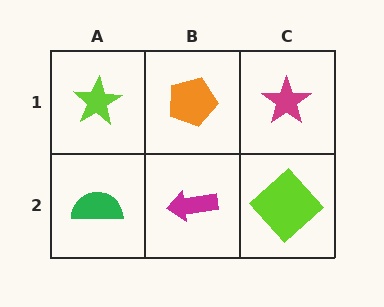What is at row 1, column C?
A magenta star.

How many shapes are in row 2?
3 shapes.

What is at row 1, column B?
An orange pentagon.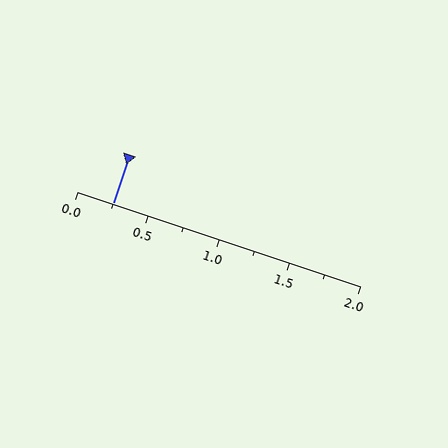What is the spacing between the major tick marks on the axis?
The major ticks are spaced 0.5 apart.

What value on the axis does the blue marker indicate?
The marker indicates approximately 0.25.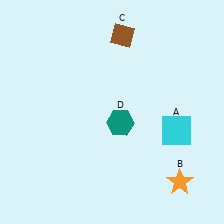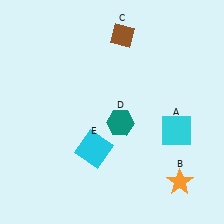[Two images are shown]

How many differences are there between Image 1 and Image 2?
There is 1 difference between the two images.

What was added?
A cyan square (E) was added in Image 2.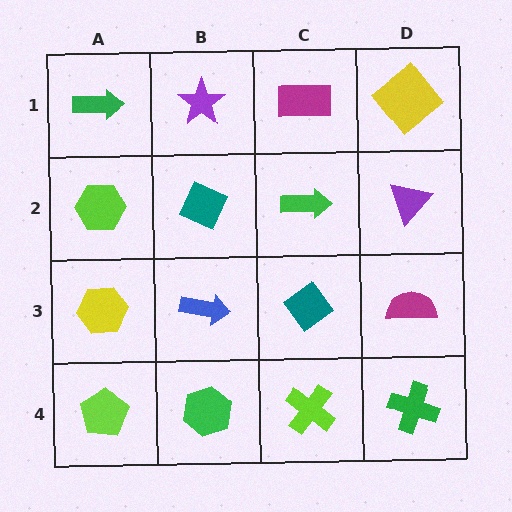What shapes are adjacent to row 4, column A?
A yellow hexagon (row 3, column A), a green hexagon (row 4, column B).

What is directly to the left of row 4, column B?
A lime pentagon.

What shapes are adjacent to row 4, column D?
A magenta semicircle (row 3, column D), a lime cross (row 4, column C).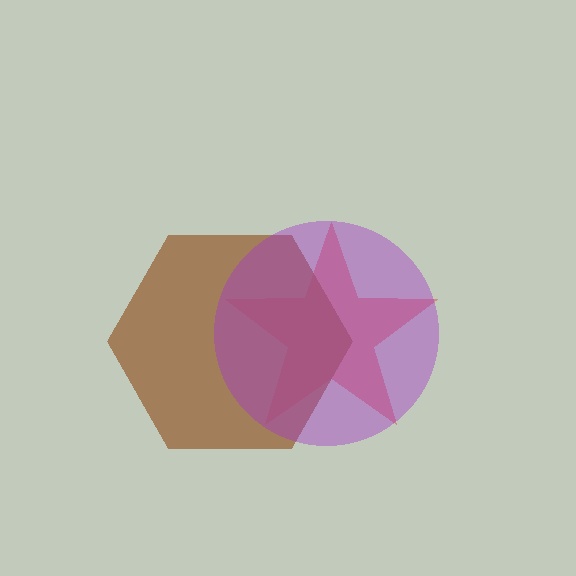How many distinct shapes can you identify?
There are 3 distinct shapes: a red star, a brown hexagon, a purple circle.